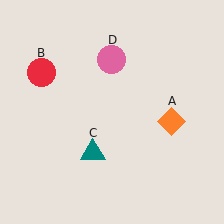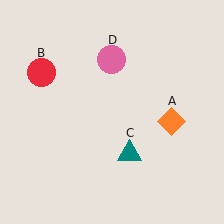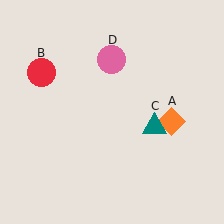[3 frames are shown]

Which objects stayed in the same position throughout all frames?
Orange diamond (object A) and red circle (object B) and pink circle (object D) remained stationary.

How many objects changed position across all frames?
1 object changed position: teal triangle (object C).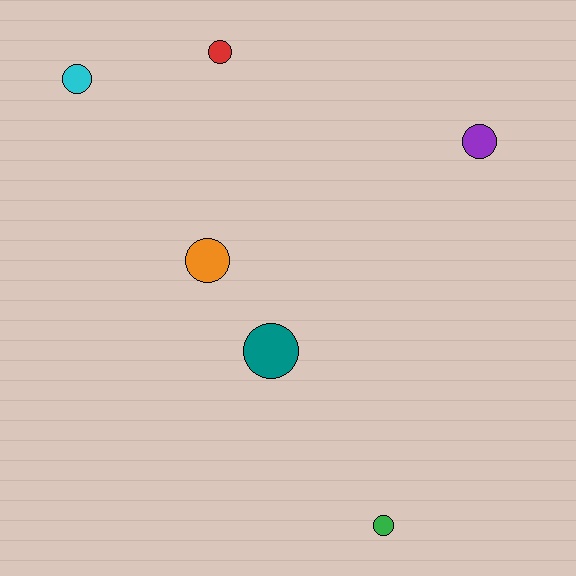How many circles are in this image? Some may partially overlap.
There are 6 circles.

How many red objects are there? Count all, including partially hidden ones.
There is 1 red object.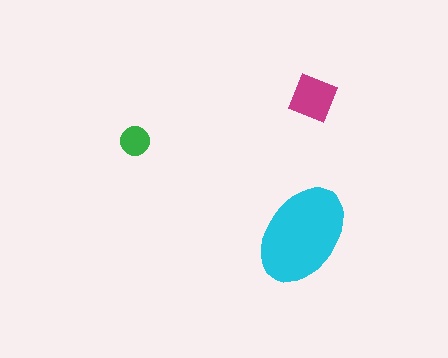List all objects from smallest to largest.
The green circle, the magenta square, the cyan ellipse.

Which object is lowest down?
The cyan ellipse is bottommost.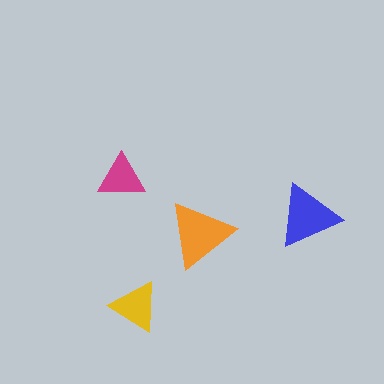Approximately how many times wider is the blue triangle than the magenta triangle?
About 1.5 times wider.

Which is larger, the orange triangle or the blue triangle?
The orange one.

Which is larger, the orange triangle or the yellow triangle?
The orange one.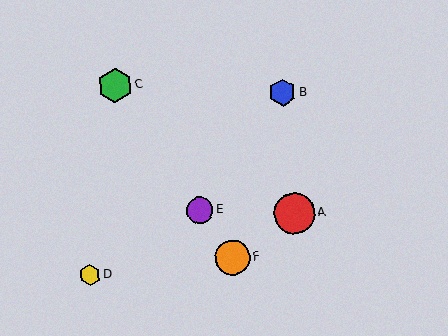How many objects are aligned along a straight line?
3 objects (C, E, F) are aligned along a straight line.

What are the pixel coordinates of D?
Object D is at (90, 275).